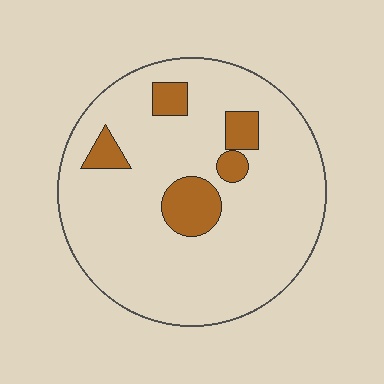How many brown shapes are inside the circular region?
5.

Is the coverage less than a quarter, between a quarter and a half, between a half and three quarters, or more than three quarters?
Less than a quarter.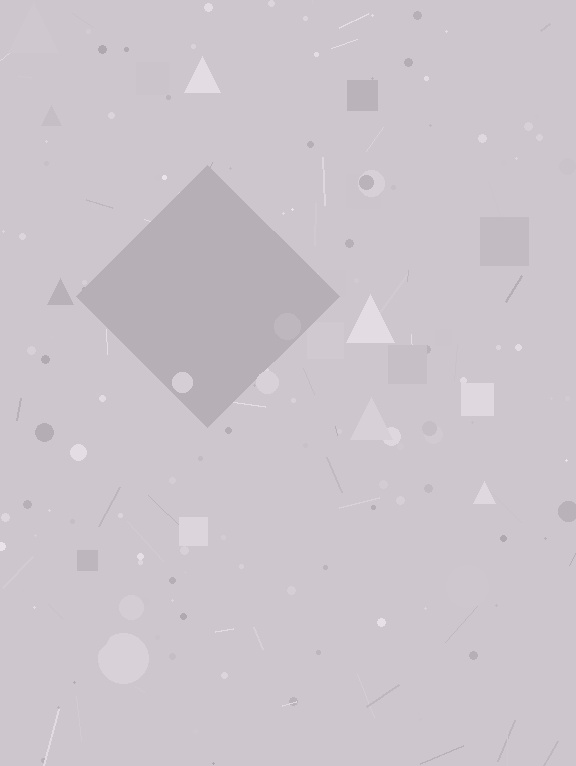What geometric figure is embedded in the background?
A diamond is embedded in the background.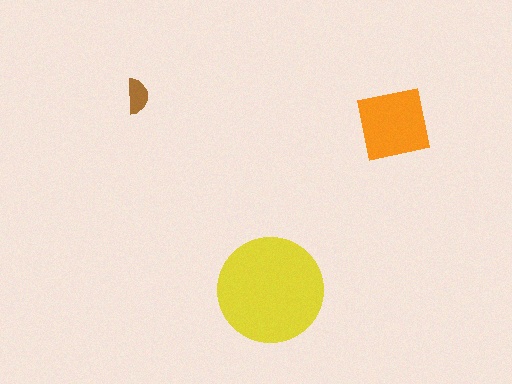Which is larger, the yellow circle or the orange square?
The yellow circle.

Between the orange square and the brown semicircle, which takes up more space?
The orange square.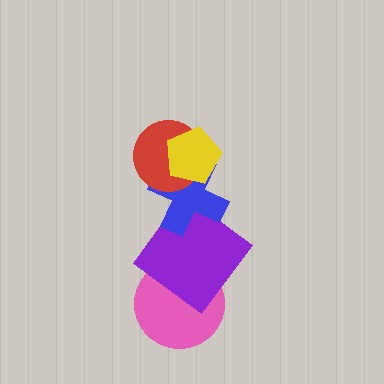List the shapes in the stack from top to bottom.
From top to bottom: the yellow pentagon, the red circle, the blue cross, the purple diamond, the pink circle.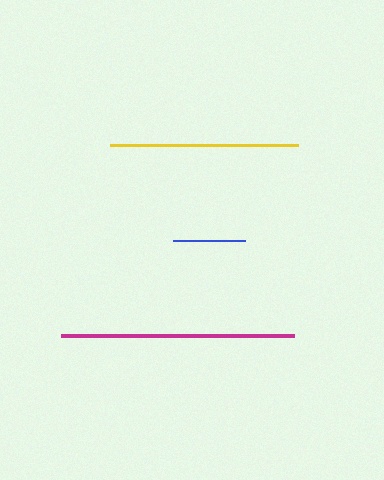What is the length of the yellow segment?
The yellow segment is approximately 188 pixels long.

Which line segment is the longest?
The magenta line is the longest at approximately 233 pixels.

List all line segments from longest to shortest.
From longest to shortest: magenta, yellow, blue.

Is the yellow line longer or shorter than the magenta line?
The magenta line is longer than the yellow line.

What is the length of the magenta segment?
The magenta segment is approximately 233 pixels long.